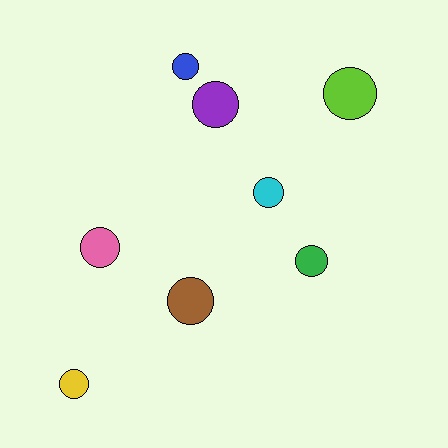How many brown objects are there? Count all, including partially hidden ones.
There is 1 brown object.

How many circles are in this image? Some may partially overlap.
There are 8 circles.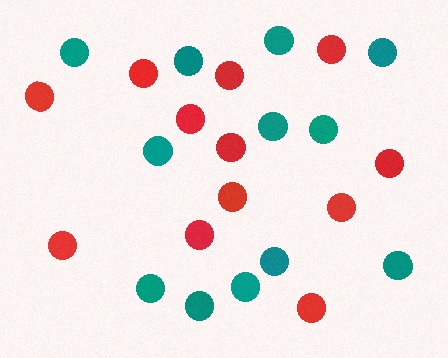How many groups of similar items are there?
There are 2 groups: one group of red circles (12) and one group of teal circles (12).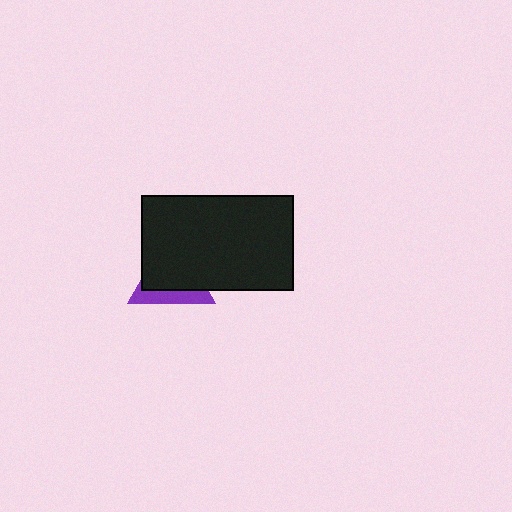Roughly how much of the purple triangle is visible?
A small part of it is visible (roughly 30%).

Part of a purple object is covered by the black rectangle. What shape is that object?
It is a triangle.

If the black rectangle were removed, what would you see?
You would see the complete purple triangle.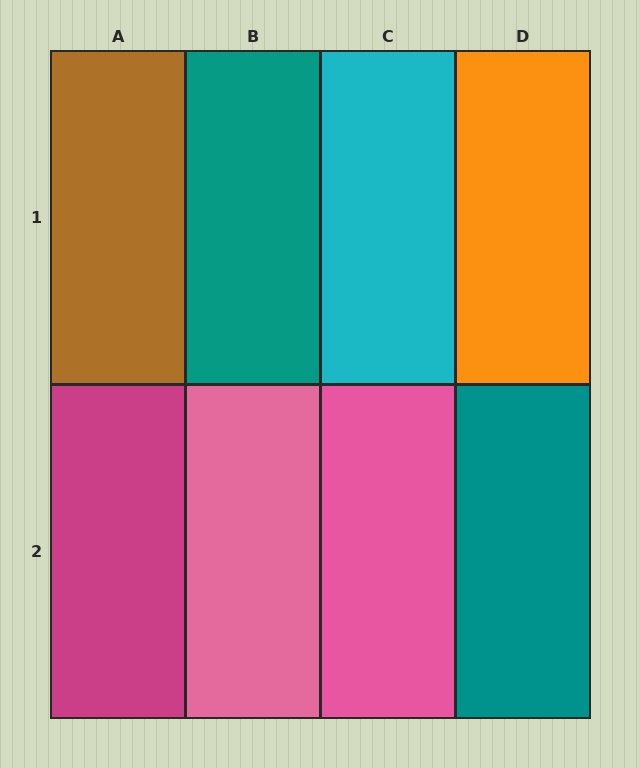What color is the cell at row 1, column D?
Orange.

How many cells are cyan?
1 cell is cyan.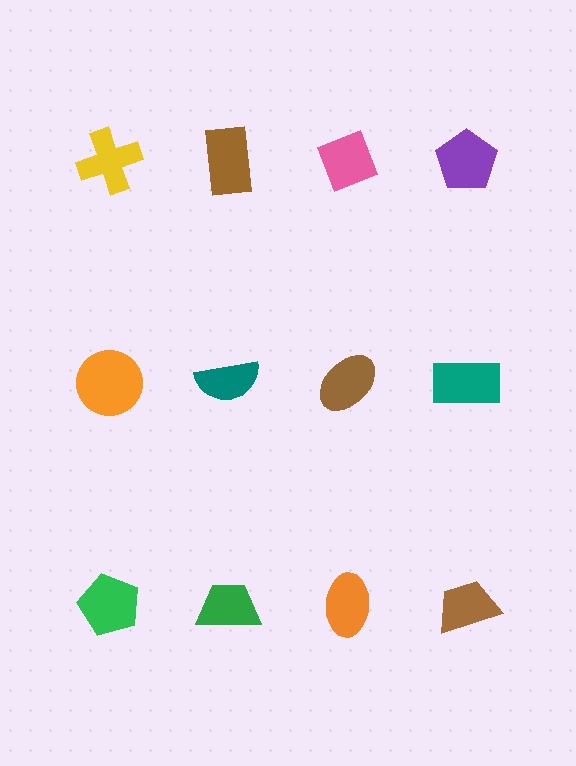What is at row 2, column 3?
A brown ellipse.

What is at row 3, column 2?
A green trapezoid.